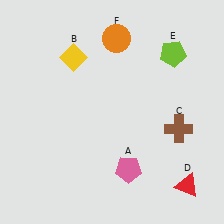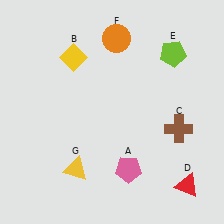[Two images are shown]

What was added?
A yellow triangle (G) was added in Image 2.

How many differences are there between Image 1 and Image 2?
There is 1 difference between the two images.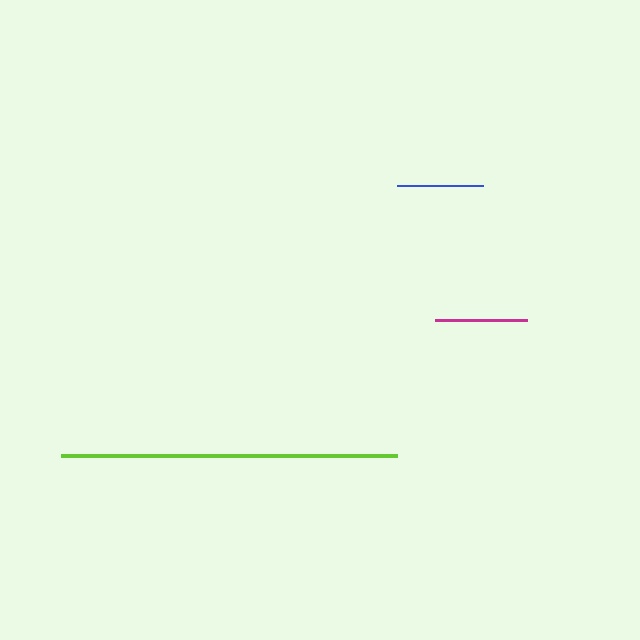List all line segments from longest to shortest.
From longest to shortest: lime, magenta, blue.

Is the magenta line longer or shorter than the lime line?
The lime line is longer than the magenta line.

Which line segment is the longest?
The lime line is the longest at approximately 337 pixels.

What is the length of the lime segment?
The lime segment is approximately 337 pixels long.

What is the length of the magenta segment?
The magenta segment is approximately 92 pixels long.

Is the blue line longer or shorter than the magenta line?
The magenta line is longer than the blue line.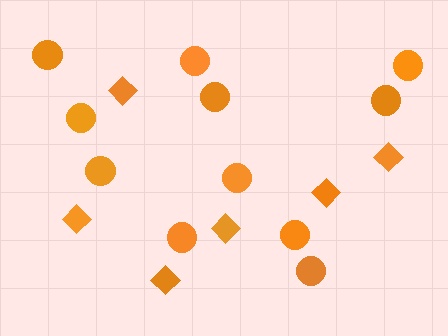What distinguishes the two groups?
There are 2 groups: one group of diamonds (6) and one group of circles (11).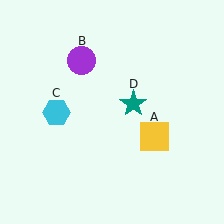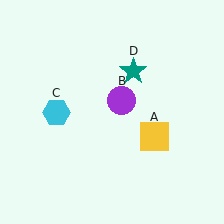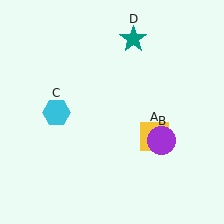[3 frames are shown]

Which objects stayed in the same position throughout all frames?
Yellow square (object A) and cyan hexagon (object C) remained stationary.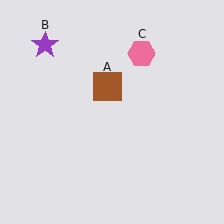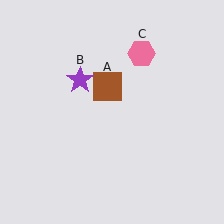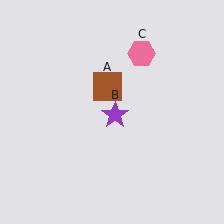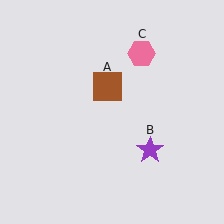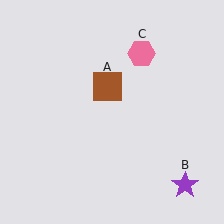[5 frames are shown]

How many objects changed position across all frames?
1 object changed position: purple star (object B).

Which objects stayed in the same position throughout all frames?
Brown square (object A) and pink hexagon (object C) remained stationary.